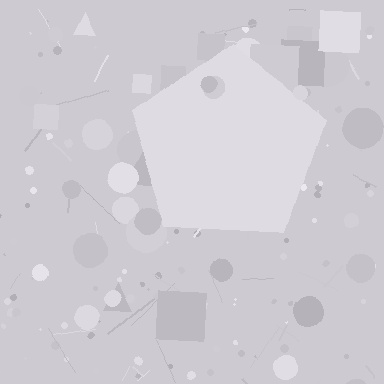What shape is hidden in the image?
A pentagon is hidden in the image.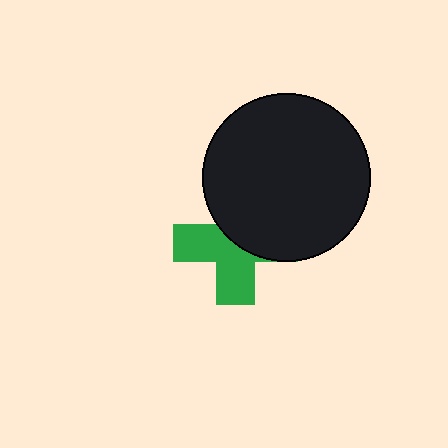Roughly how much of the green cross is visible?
About half of it is visible (roughly 50%).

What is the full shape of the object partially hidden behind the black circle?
The partially hidden object is a green cross.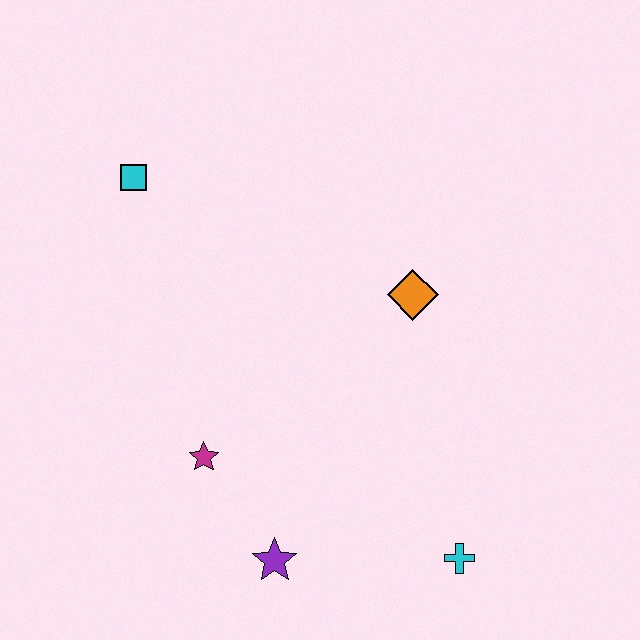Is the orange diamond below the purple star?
No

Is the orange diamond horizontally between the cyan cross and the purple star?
Yes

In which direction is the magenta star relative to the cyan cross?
The magenta star is to the left of the cyan cross.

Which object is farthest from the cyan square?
The cyan cross is farthest from the cyan square.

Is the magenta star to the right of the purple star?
No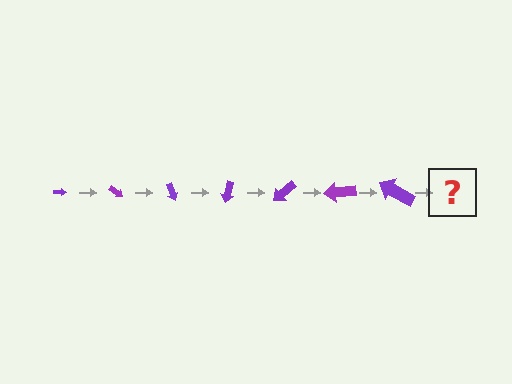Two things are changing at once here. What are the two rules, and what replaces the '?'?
The two rules are that the arrow grows larger each step and it rotates 35 degrees each step. The '?' should be an arrow, larger than the previous one and rotated 245 degrees from the start.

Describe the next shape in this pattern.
It should be an arrow, larger than the previous one and rotated 245 degrees from the start.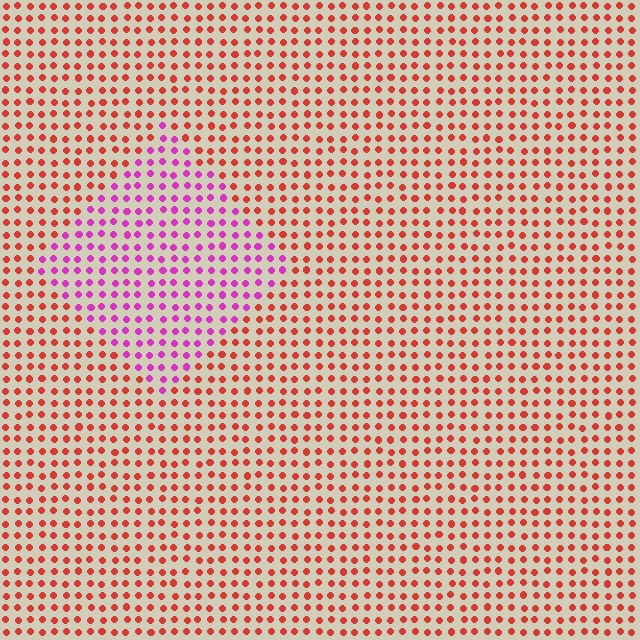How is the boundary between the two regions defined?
The boundary is defined purely by a slight shift in hue (about 55 degrees). Spacing, size, and orientation are identical on both sides.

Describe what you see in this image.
The image is filled with small red elements in a uniform arrangement. A diamond-shaped region is visible where the elements are tinted to a slightly different hue, forming a subtle color boundary.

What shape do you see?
I see a diamond.